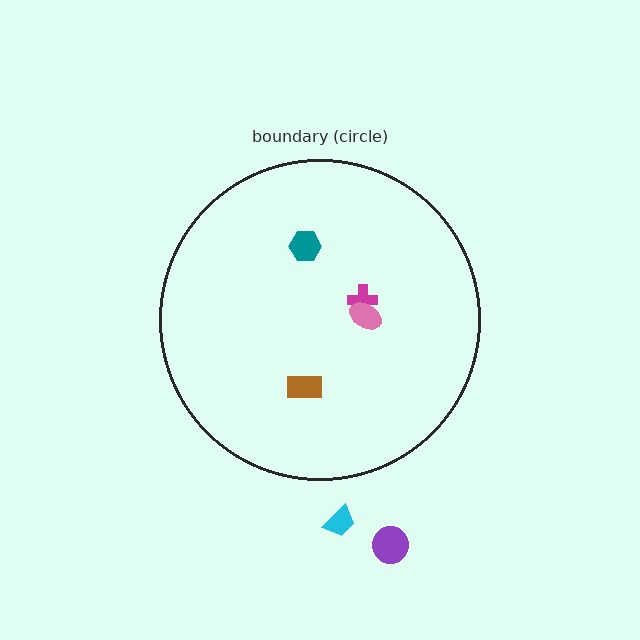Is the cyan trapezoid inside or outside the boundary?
Outside.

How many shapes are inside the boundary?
4 inside, 2 outside.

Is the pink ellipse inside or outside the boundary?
Inside.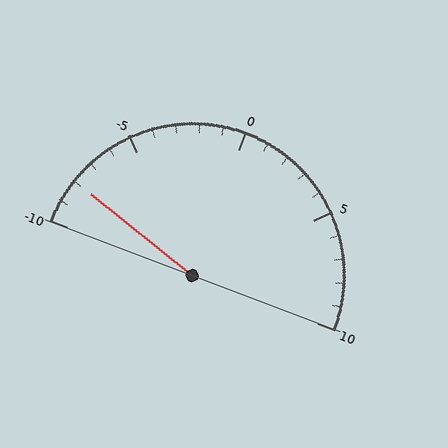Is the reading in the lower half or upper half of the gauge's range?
The reading is in the lower half of the range (-10 to 10).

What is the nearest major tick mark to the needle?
The nearest major tick mark is -10.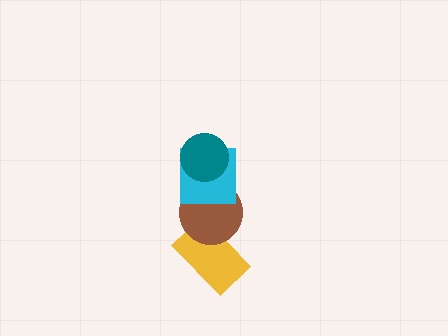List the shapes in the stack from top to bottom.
From top to bottom: the teal circle, the cyan square, the brown circle, the yellow rectangle.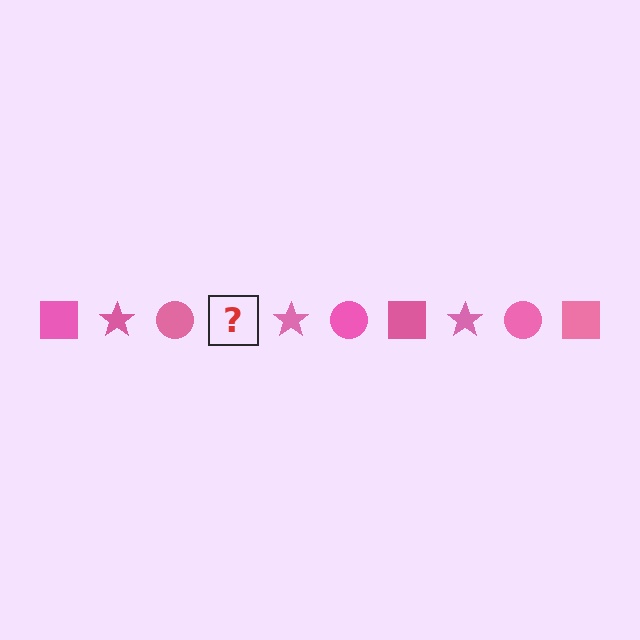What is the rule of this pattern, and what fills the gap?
The rule is that the pattern cycles through square, star, circle shapes in pink. The gap should be filled with a pink square.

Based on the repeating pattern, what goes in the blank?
The blank should be a pink square.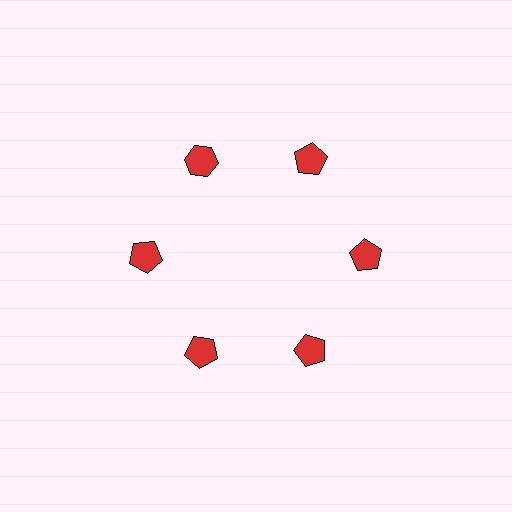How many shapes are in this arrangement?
There are 6 shapes arranged in a ring pattern.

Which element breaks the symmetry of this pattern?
The red hexagon at roughly the 11 o'clock position breaks the symmetry. All other shapes are red pentagons.